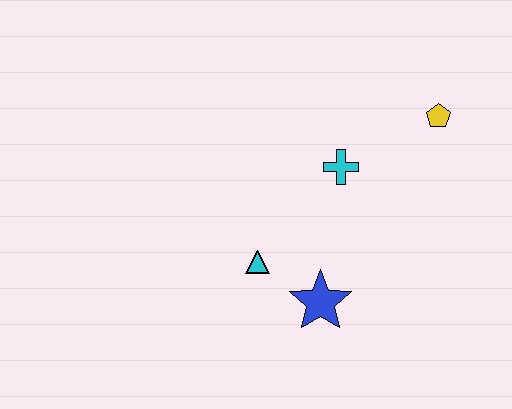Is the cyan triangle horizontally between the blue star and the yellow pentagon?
No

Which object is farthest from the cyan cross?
The blue star is farthest from the cyan cross.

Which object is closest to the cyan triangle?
The blue star is closest to the cyan triangle.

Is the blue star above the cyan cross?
No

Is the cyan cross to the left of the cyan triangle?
No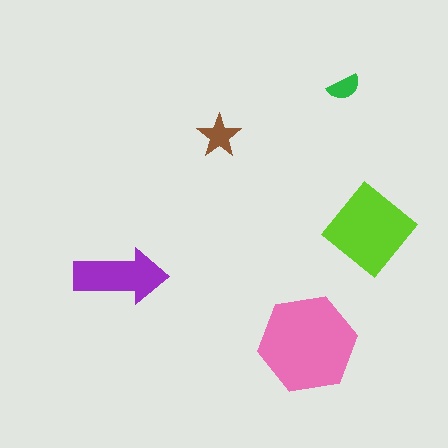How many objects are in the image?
There are 5 objects in the image.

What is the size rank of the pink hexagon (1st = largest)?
1st.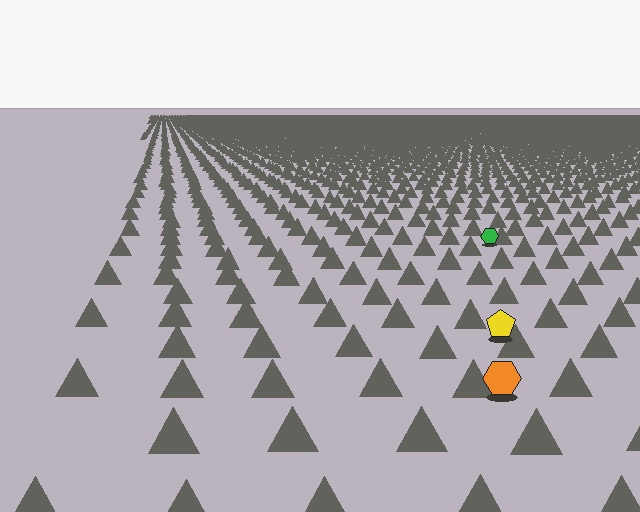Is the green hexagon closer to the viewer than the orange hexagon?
No. The orange hexagon is closer — you can tell from the texture gradient: the ground texture is coarser near it.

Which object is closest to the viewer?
The orange hexagon is closest. The texture marks near it are larger and more spread out.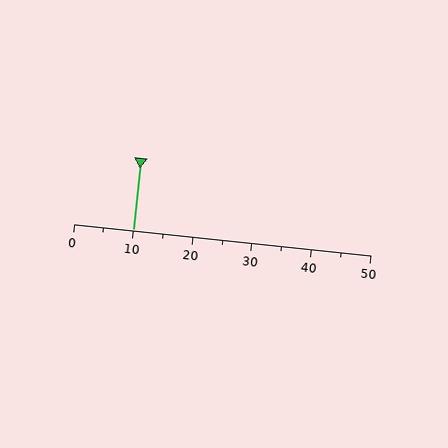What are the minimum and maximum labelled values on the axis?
The axis runs from 0 to 50.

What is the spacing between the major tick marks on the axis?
The major ticks are spaced 10 apart.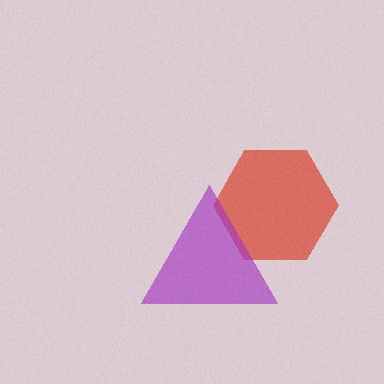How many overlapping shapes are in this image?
There are 2 overlapping shapes in the image.